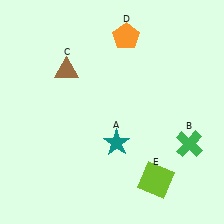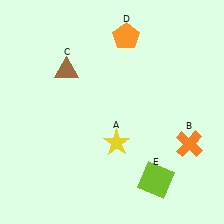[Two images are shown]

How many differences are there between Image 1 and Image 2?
There are 2 differences between the two images.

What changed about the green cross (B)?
In Image 1, B is green. In Image 2, it changed to orange.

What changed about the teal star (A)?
In Image 1, A is teal. In Image 2, it changed to yellow.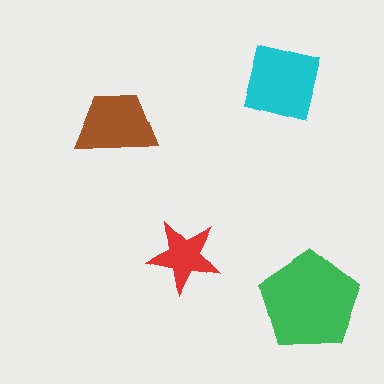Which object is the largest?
The green pentagon.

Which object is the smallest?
The red star.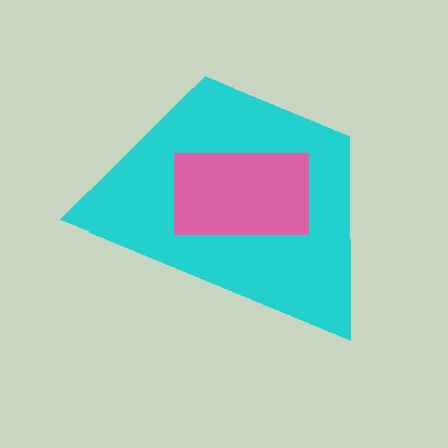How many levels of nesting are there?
2.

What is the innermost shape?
The pink rectangle.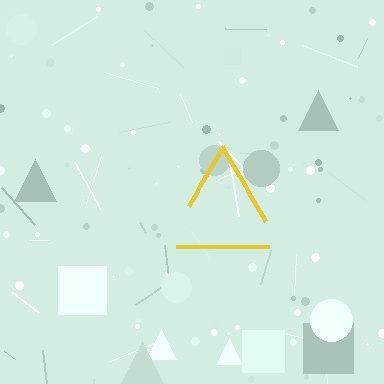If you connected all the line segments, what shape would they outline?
They would outline a triangle.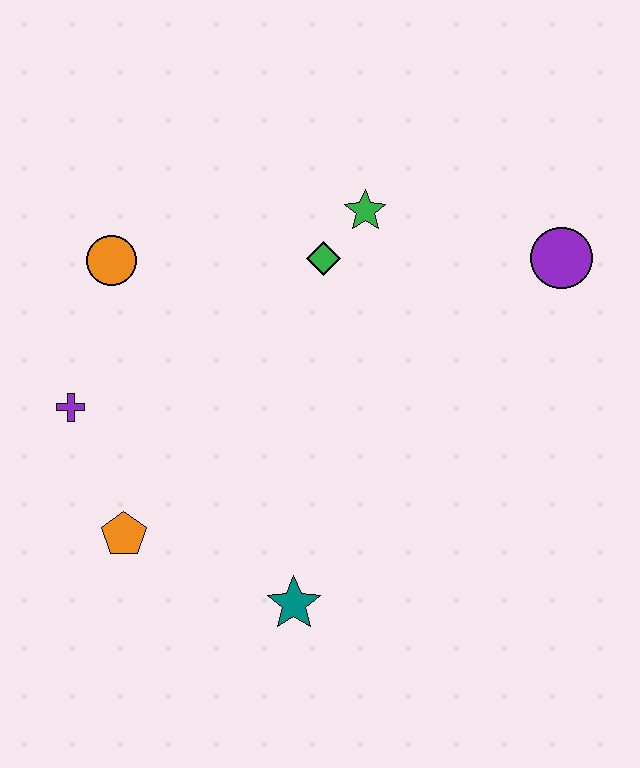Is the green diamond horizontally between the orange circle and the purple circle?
Yes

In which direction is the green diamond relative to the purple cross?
The green diamond is to the right of the purple cross.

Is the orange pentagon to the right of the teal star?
No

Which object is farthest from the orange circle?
The purple circle is farthest from the orange circle.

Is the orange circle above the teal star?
Yes